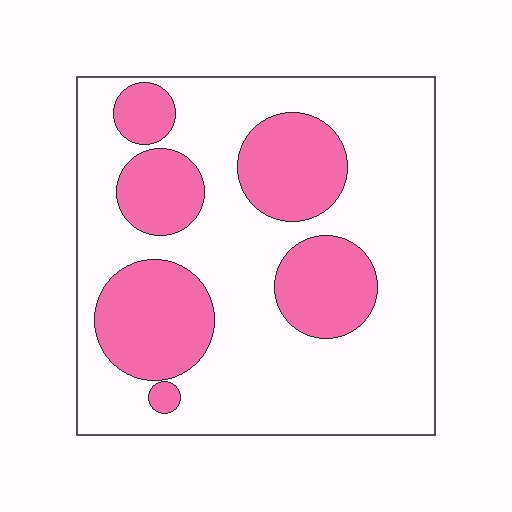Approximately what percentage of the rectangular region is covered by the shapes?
Approximately 30%.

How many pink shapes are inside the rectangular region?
6.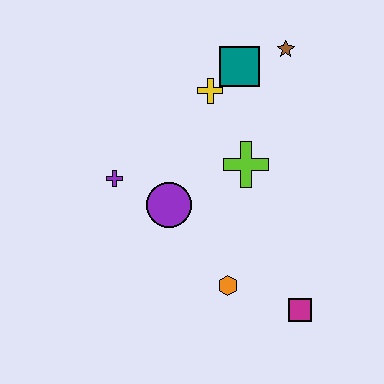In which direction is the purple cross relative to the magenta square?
The purple cross is to the left of the magenta square.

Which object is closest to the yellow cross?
The teal square is closest to the yellow cross.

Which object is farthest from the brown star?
The magenta square is farthest from the brown star.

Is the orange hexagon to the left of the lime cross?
Yes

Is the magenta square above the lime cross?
No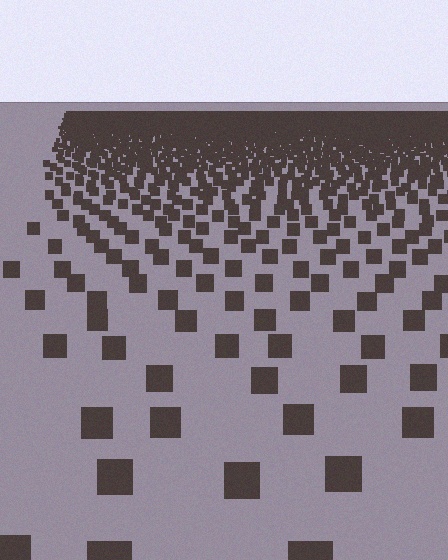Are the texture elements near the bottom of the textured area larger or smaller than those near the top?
Larger. Near the bottom, elements are closer to the viewer and appear at a bigger on-screen size.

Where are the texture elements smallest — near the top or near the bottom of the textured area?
Near the top.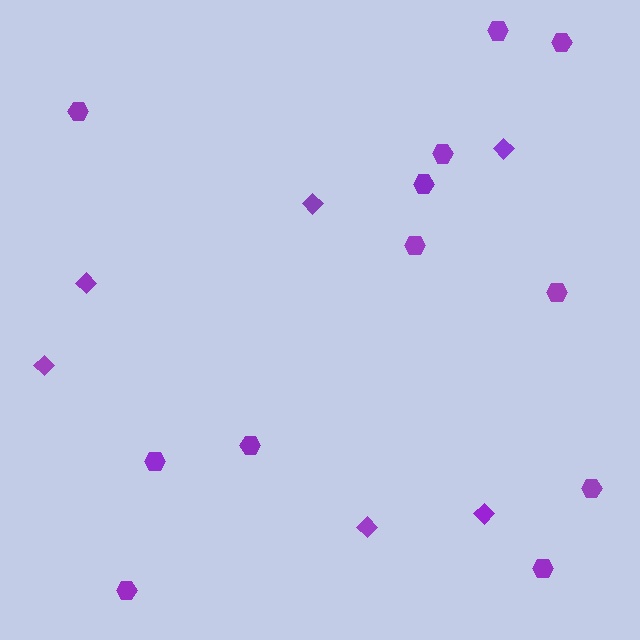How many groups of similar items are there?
There are 2 groups: one group of diamonds (6) and one group of hexagons (12).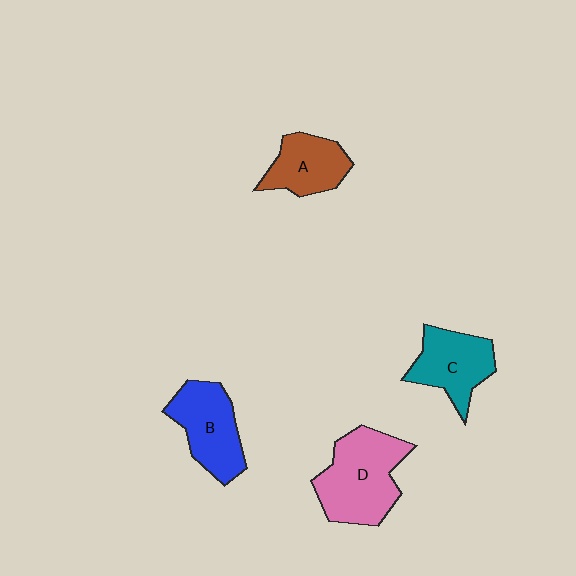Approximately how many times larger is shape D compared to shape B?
Approximately 1.3 times.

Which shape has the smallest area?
Shape A (brown).